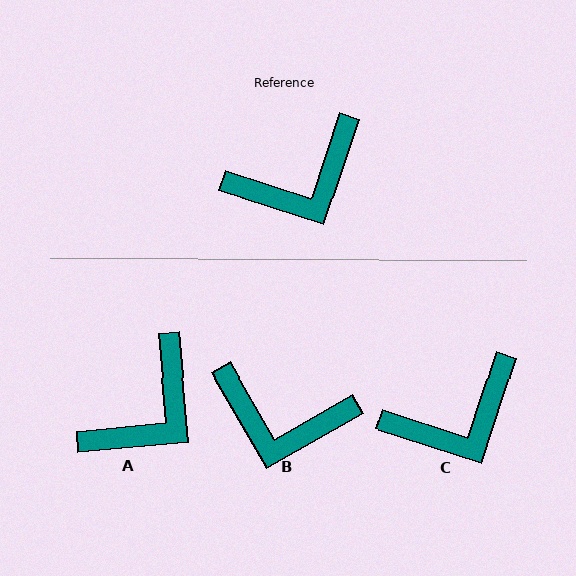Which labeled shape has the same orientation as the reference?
C.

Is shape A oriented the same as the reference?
No, it is off by about 23 degrees.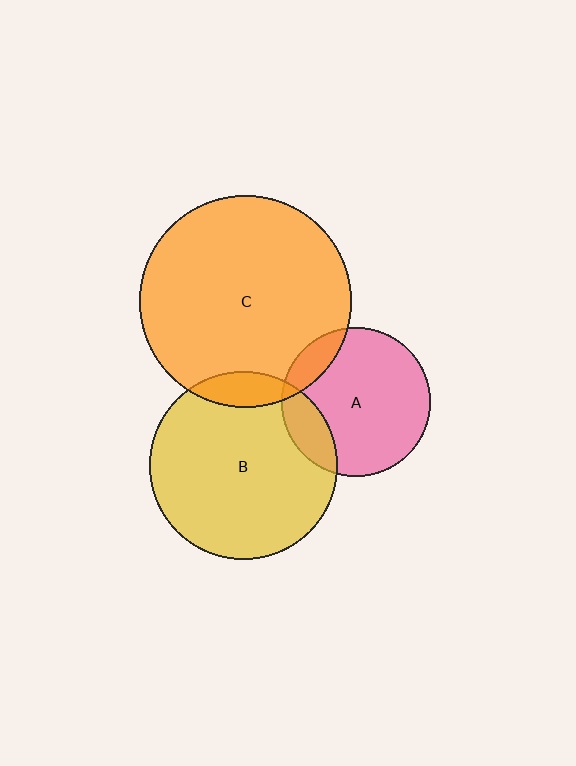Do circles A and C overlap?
Yes.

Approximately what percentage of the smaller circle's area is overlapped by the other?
Approximately 10%.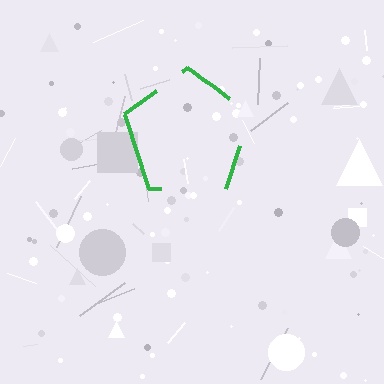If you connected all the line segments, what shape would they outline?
They would outline a pentagon.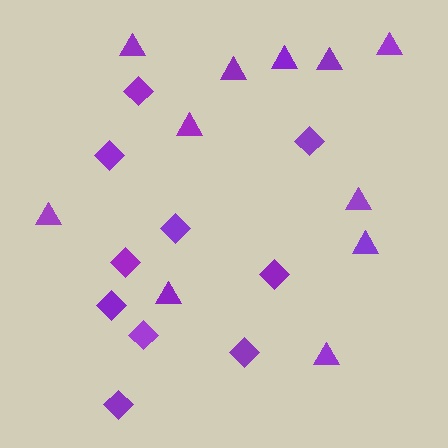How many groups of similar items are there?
There are 2 groups: one group of diamonds (10) and one group of triangles (11).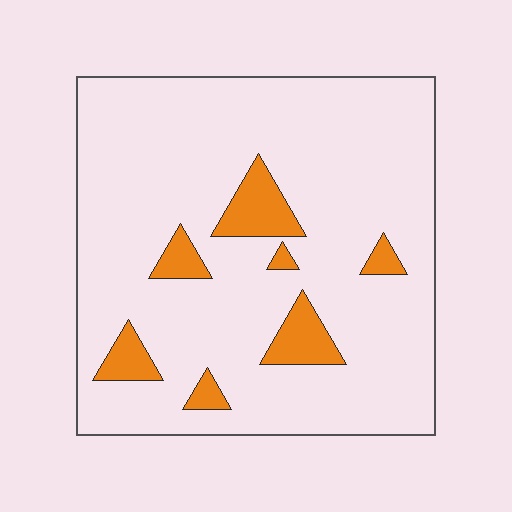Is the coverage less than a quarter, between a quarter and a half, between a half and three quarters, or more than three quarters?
Less than a quarter.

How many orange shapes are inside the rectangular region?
7.